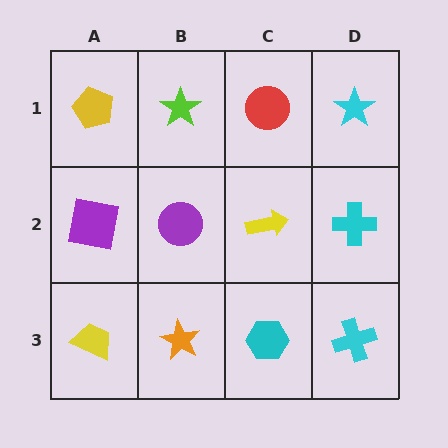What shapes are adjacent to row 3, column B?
A purple circle (row 2, column B), a yellow trapezoid (row 3, column A), a cyan hexagon (row 3, column C).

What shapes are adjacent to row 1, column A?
A purple square (row 2, column A), a lime star (row 1, column B).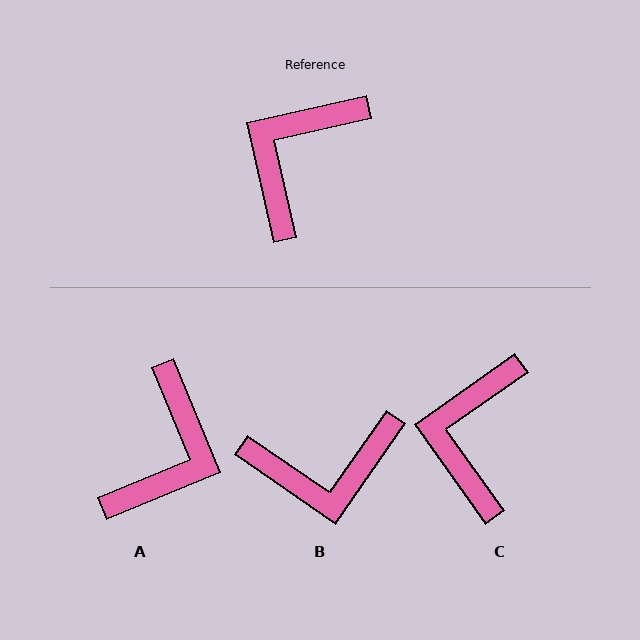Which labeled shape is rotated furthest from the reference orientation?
A, about 170 degrees away.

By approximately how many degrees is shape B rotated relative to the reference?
Approximately 133 degrees counter-clockwise.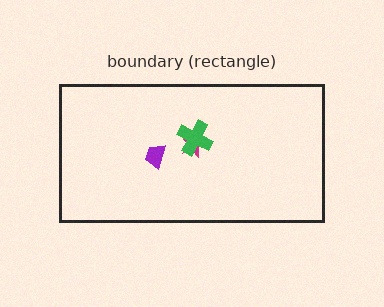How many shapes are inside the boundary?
3 inside, 0 outside.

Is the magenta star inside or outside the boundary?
Inside.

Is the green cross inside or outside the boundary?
Inside.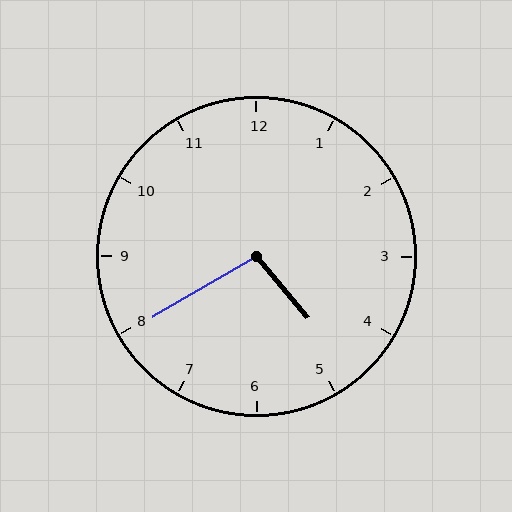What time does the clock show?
4:40.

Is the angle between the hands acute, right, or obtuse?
It is obtuse.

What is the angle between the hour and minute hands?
Approximately 100 degrees.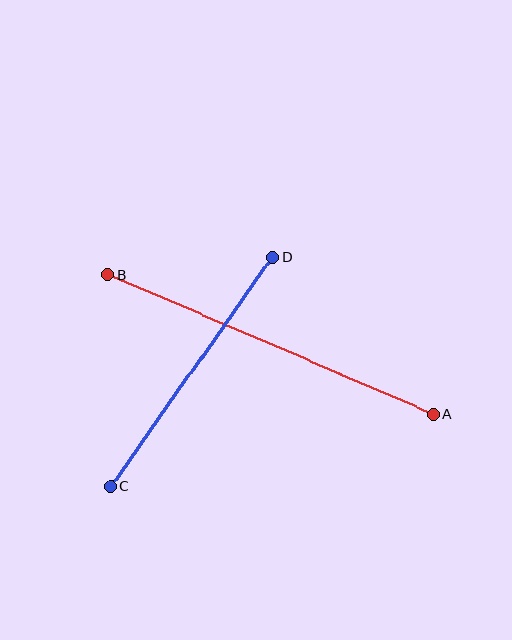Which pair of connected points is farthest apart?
Points A and B are farthest apart.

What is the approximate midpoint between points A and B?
The midpoint is at approximately (271, 344) pixels.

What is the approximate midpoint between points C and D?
The midpoint is at approximately (192, 372) pixels.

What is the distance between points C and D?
The distance is approximately 280 pixels.